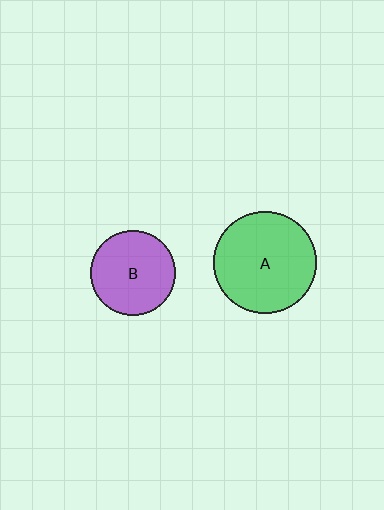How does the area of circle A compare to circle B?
Approximately 1.4 times.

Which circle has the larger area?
Circle A (green).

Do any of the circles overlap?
No, none of the circles overlap.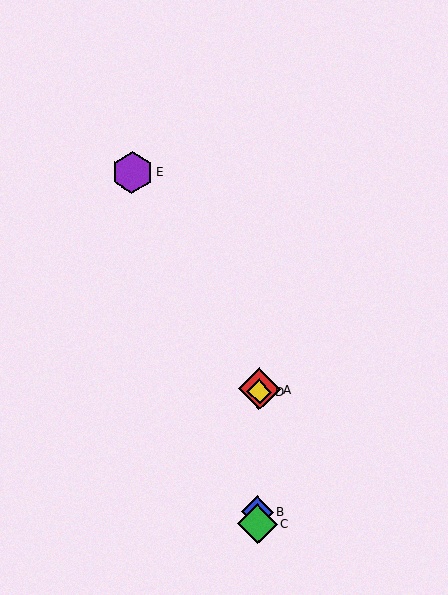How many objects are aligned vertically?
4 objects (A, B, C, D) are aligned vertically.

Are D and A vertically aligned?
Yes, both are at x≈259.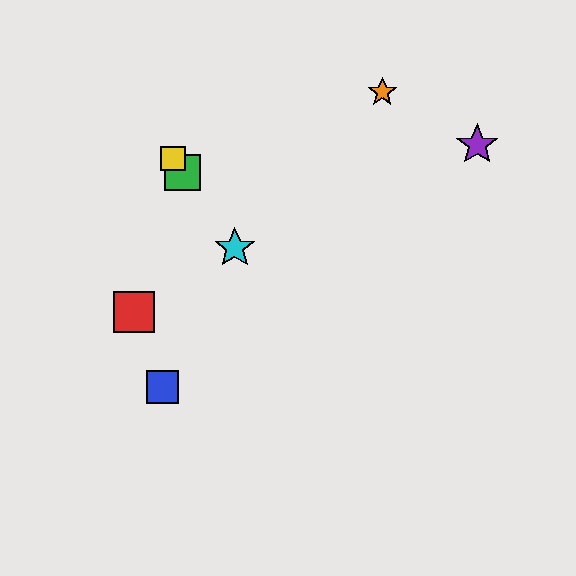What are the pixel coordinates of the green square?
The green square is at (183, 172).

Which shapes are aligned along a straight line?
The green square, the yellow square, the cyan star are aligned along a straight line.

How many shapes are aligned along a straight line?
3 shapes (the green square, the yellow square, the cyan star) are aligned along a straight line.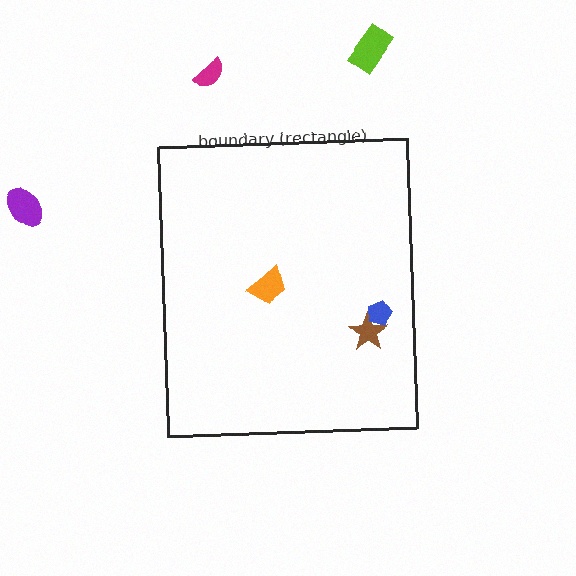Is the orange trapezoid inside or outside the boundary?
Inside.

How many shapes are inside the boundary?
3 inside, 3 outside.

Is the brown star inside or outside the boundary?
Inside.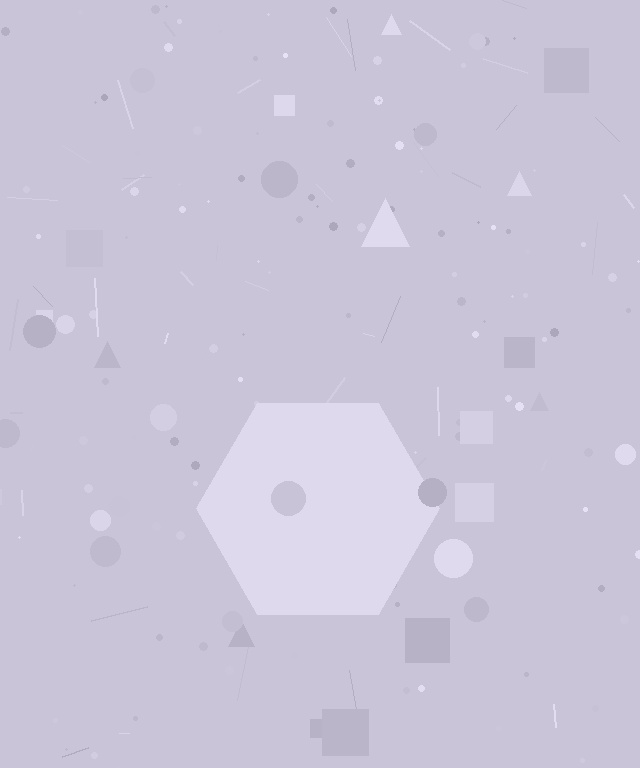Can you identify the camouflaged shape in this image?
The camouflaged shape is a hexagon.